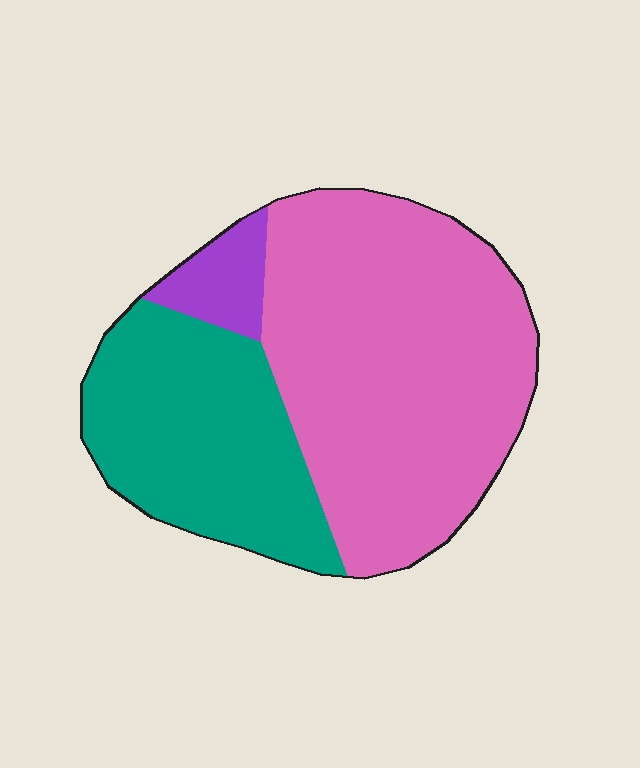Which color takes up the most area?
Pink, at roughly 60%.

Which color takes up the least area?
Purple, at roughly 5%.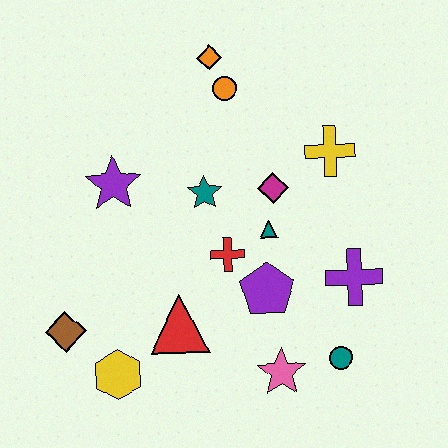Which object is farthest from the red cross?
The orange diamond is farthest from the red cross.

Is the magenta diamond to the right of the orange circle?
Yes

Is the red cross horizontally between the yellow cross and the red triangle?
Yes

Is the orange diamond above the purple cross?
Yes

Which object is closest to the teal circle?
The pink star is closest to the teal circle.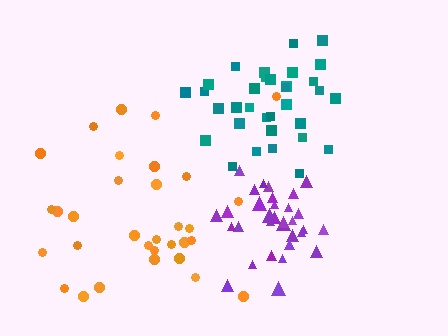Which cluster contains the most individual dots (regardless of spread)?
Teal (33).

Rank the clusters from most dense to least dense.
purple, teal, orange.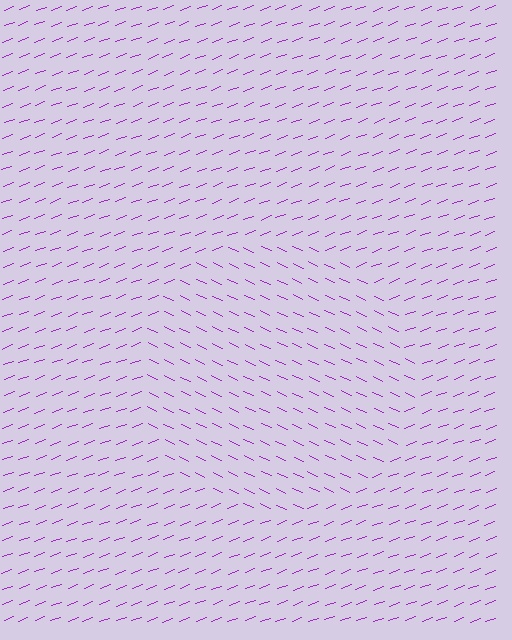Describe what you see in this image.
The image is filled with small purple line segments. A circle region in the image has lines oriented differently from the surrounding lines, creating a visible texture boundary.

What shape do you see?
I see a circle.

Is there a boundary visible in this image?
Yes, there is a texture boundary formed by a change in line orientation.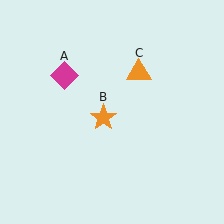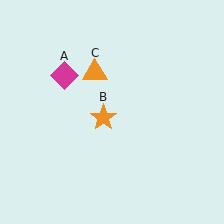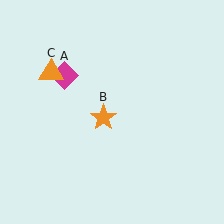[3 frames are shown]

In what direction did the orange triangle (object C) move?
The orange triangle (object C) moved left.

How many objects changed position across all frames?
1 object changed position: orange triangle (object C).